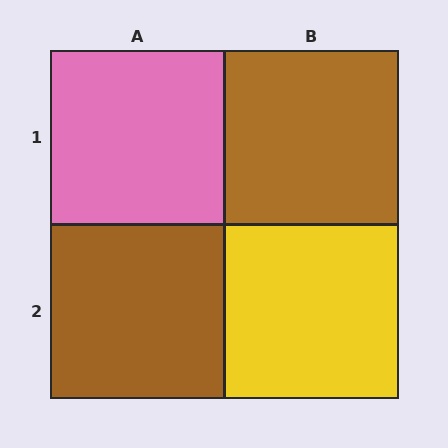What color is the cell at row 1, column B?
Brown.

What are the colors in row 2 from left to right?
Brown, yellow.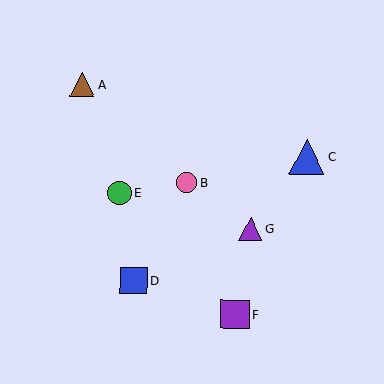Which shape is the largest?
The blue triangle (labeled C) is the largest.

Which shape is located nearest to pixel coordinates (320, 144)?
The blue triangle (labeled C) at (307, 157) is nearest to that location.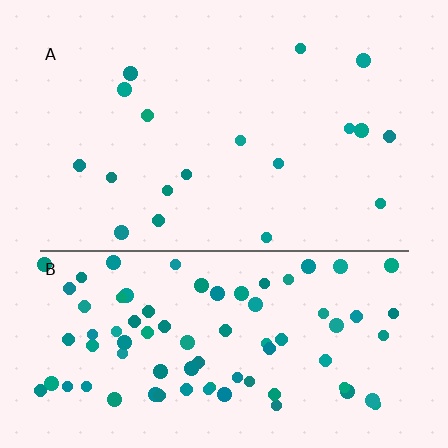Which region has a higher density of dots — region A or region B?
B (the bottom).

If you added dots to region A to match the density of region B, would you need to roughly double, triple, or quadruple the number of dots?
Approximately quadruple.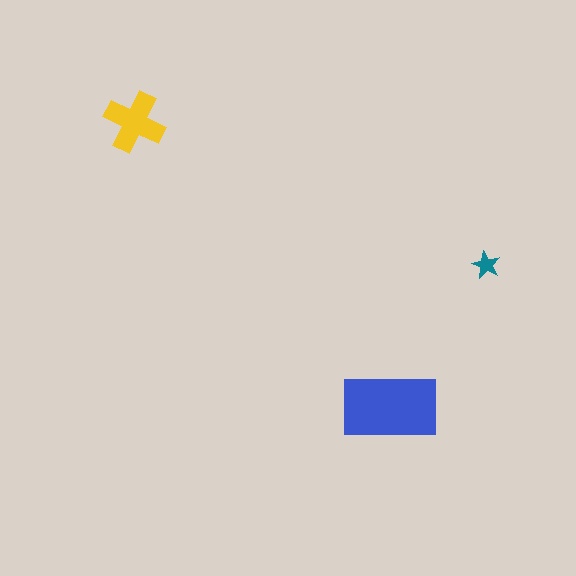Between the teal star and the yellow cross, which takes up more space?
The yellow cross.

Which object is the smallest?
The teal star.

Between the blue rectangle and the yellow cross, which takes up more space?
The blue rectangle.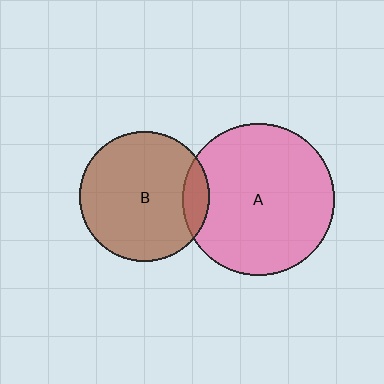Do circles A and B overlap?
Yes.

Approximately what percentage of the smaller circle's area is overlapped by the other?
Approximately 10%.